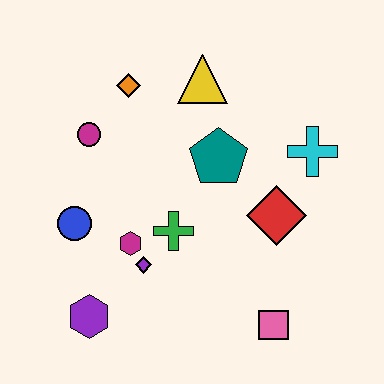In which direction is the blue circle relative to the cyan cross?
The blue circle is to the left of the cyan cross.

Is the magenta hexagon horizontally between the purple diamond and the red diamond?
No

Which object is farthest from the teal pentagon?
The purple hexagon is farthest from the teal pentagon.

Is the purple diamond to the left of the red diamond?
Yes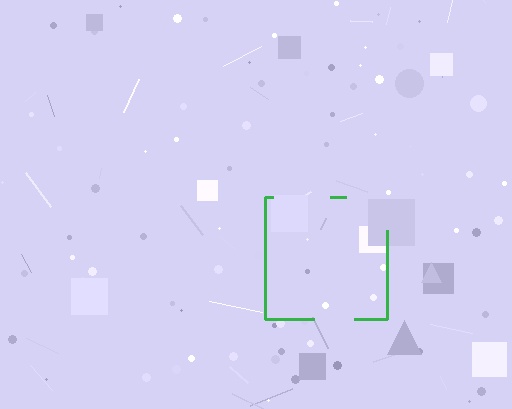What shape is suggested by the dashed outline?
The dashed outline suggests a square.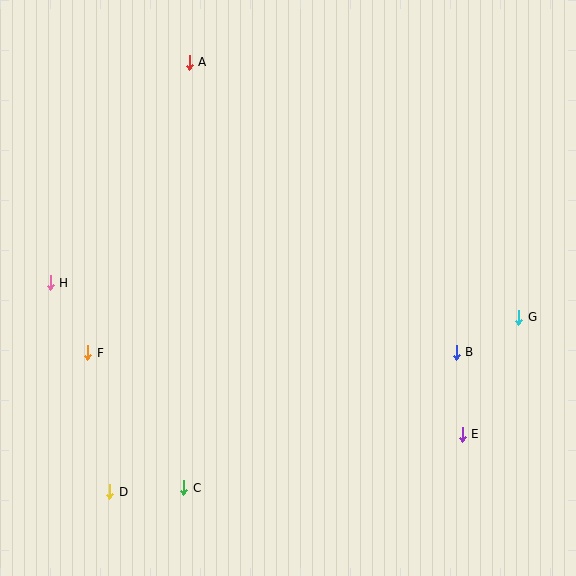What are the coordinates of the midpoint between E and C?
The midpoint between E and C is at (323, 461).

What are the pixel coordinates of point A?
Point A is at (189, 62).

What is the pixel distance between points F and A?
The distance between F and A is 307 pixels.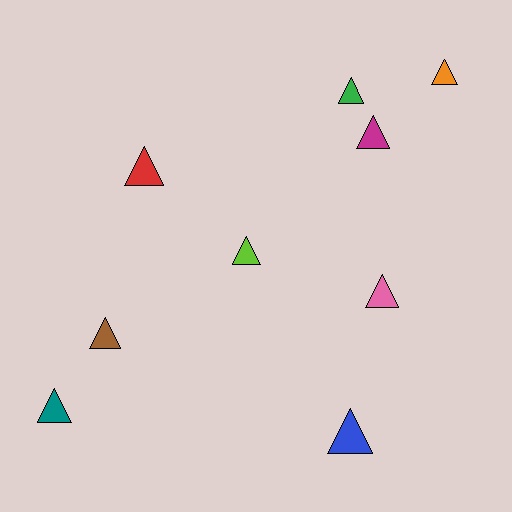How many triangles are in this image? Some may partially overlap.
There are 9 triangles.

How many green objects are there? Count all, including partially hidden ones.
There is 1 green object.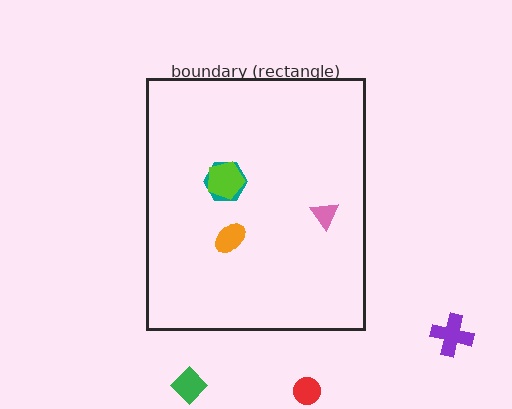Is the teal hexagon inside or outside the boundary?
Inside.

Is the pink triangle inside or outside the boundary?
Inside.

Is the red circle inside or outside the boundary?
Outside.